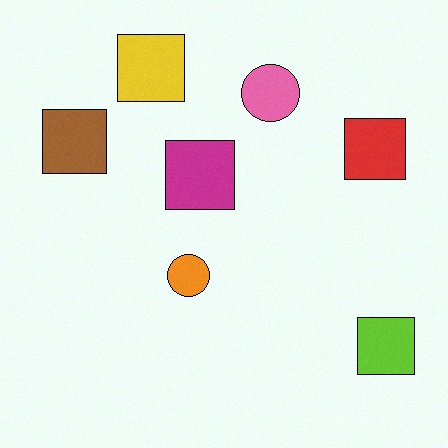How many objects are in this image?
There are 7 objects.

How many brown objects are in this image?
There is 1 brown object.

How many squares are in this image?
There are 5 squares.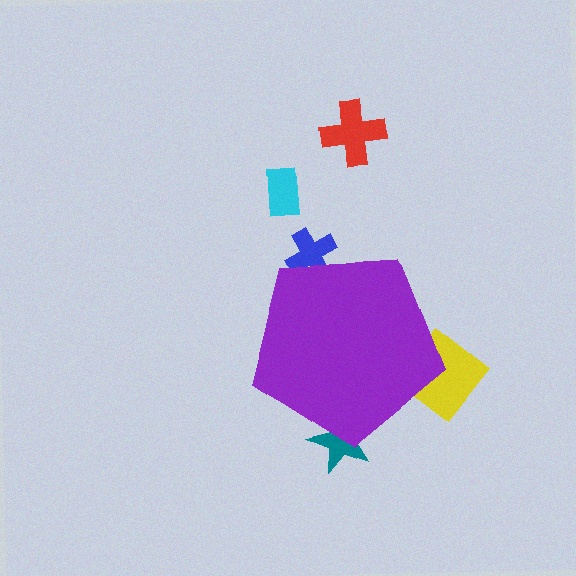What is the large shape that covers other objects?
A purple pentagon.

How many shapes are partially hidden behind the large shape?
3 shapes are partially hidden.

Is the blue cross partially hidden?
Yes, the blue cross is partially hidden behind the purple pentagon.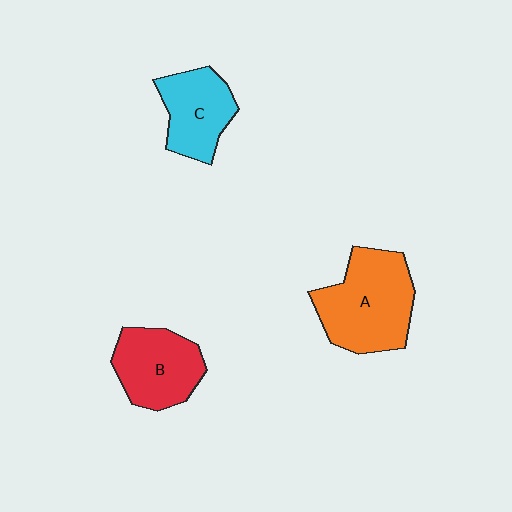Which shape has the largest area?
Shape A (orange).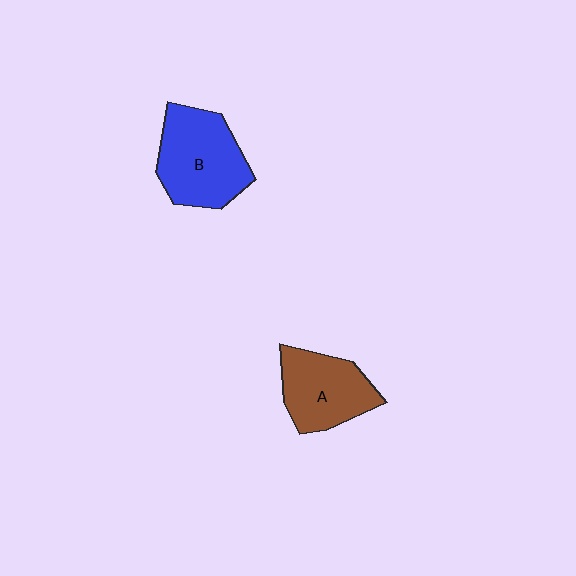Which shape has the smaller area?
Shape A (brown).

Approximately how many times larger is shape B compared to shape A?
Approximately 1.2 times.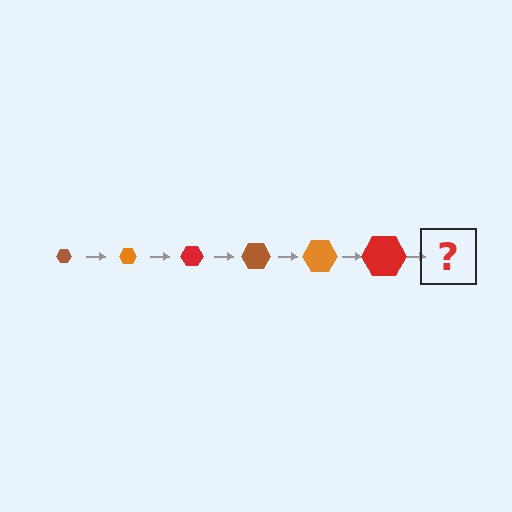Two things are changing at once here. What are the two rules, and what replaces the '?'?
The two rules are that the hexagon grows larger each step and the color cycles through brown, orange, and red. The '?' should be a brown hexagon, larger than the previous one.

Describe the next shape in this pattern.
It should be a brown hexagon, larger than the previous one.